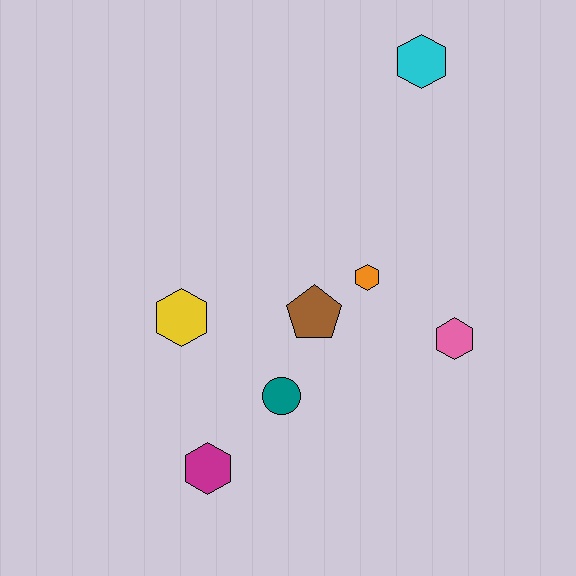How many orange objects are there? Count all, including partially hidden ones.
There is 1 orange object.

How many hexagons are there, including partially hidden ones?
There are 5 hexagons.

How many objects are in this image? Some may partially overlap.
There are 7 objects.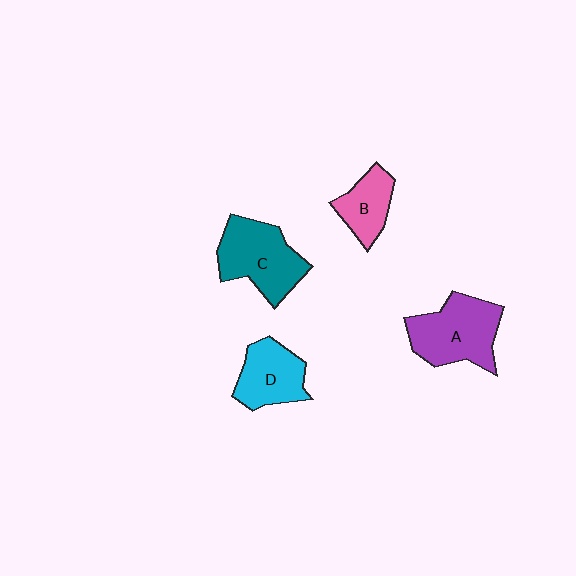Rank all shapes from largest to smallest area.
From largest to smallest: A (purple), C (teal), D (cyan), B (pink).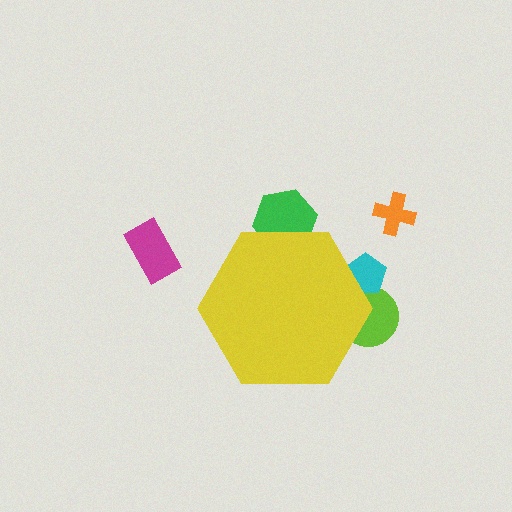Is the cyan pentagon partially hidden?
Yes, the cyan pentagon is partially hidden behind the yellow hexagon.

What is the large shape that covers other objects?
A yellow hexagon.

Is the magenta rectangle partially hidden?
No, the magenta rectangle is fully visible.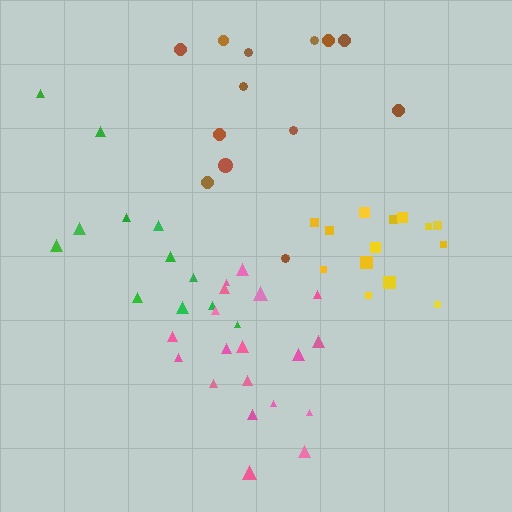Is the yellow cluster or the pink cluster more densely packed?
Yellow.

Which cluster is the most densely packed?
Yellow.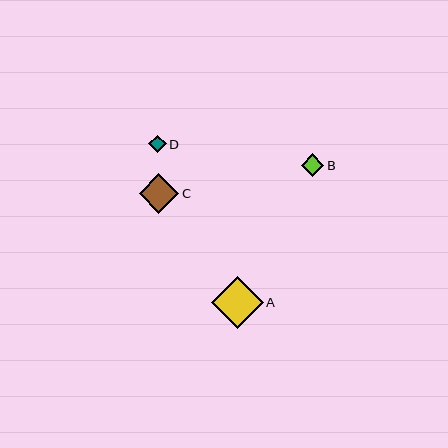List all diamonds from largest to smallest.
From largest to smallest: A, C, B, D.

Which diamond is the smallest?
Diamond D is the smallest with a size of approximately 17 pixels.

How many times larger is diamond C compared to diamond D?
Diamond C is approximately 2.3 times the size of diamond D.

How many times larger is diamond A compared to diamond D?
Diamond A is approximately 3.0 times the size of diamond D.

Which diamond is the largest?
Diamond A is the largest with a size of approximately 52 pixels.